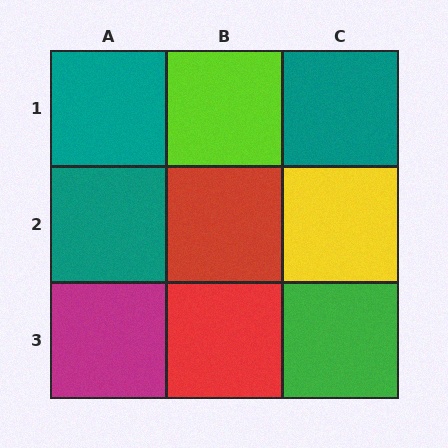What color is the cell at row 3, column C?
Green.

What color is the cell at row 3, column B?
Red.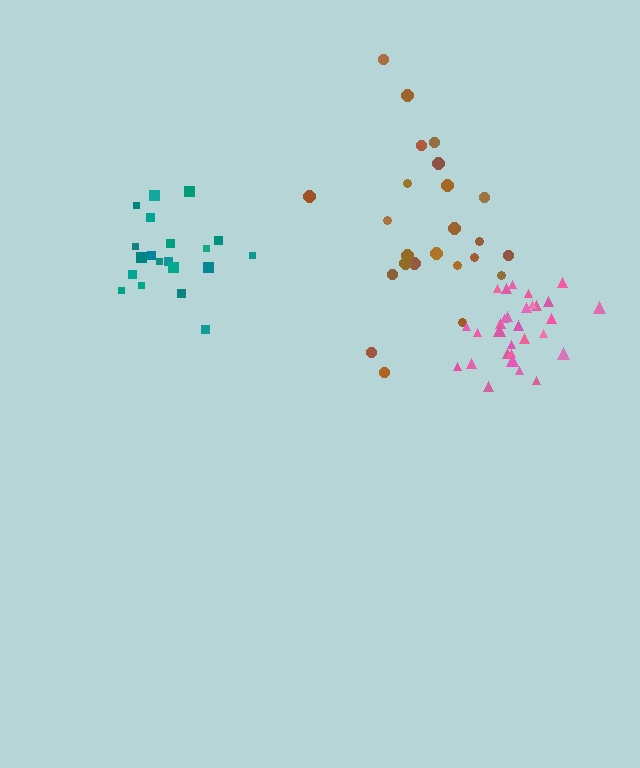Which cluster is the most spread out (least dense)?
Brown.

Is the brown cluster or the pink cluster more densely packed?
Pink.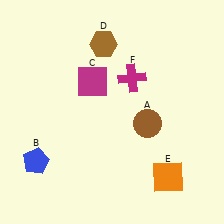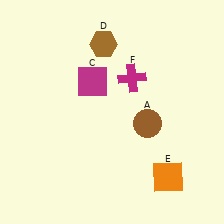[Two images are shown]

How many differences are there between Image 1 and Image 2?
There is 1 difference between the two images.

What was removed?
The blue pentagon (B) was removed in Image 2.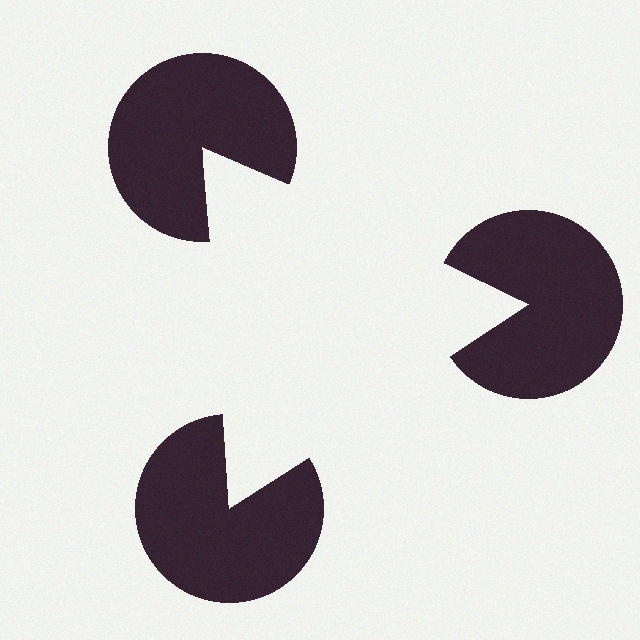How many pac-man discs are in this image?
There are 3 — one at each vertex of the illusory triangle.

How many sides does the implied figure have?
3 sides.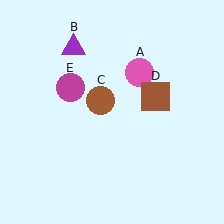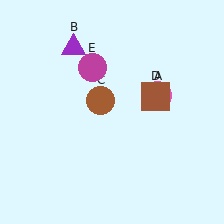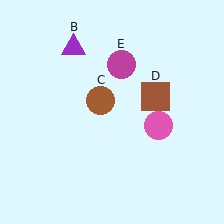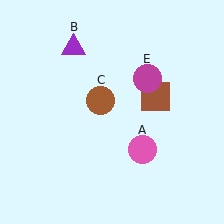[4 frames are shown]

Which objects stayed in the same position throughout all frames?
Purple triangle (object B) and brown circle (object C) and brown square (object D) remained stationary.